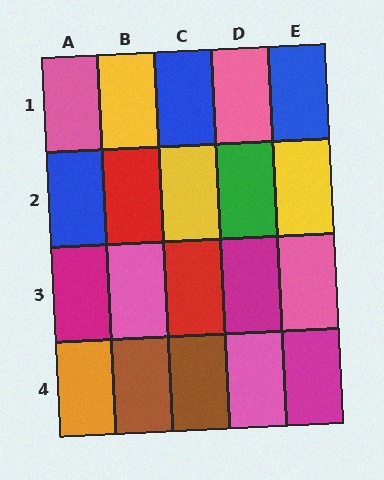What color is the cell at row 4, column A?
Orange.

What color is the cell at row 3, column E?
Pink.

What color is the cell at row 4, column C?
Brown.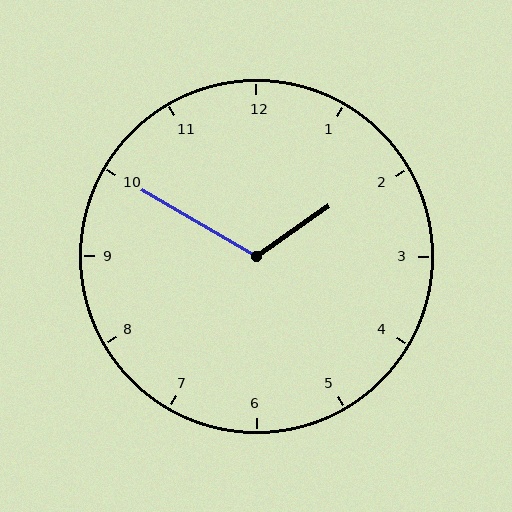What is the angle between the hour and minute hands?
Approximately 115 degrees.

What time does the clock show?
1:50.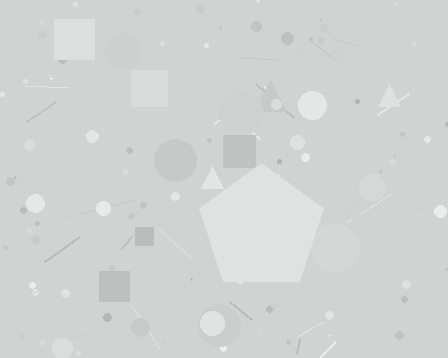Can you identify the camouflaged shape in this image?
The camouflaged shape is a pentagon.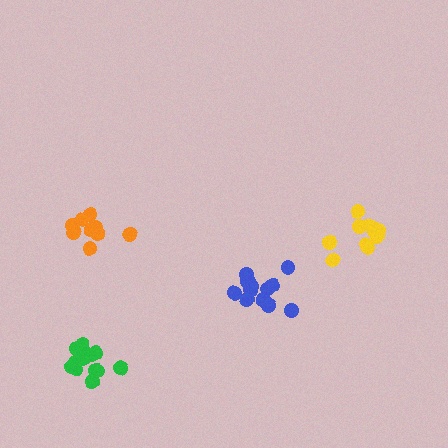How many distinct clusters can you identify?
There are 4 distinct clusters.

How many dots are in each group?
Group 1: 14 dots, Group 2: 12 dots, Group 3: 11 dots, Group 4: 12 dots (49 total).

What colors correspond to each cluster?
The clusters are colored: green, blue, yellow, orange.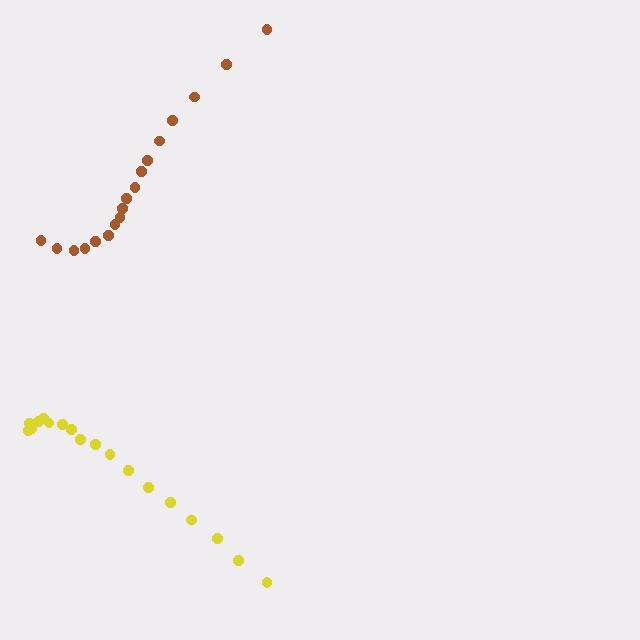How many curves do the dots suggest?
There are 2 distinct paths.